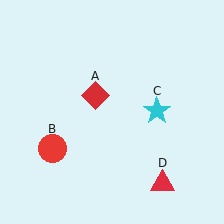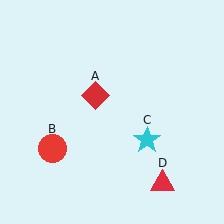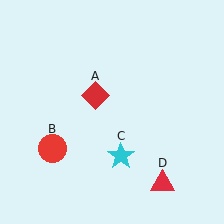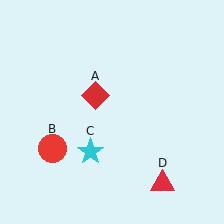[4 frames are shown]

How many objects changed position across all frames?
1 object changed position: cyan star (object C).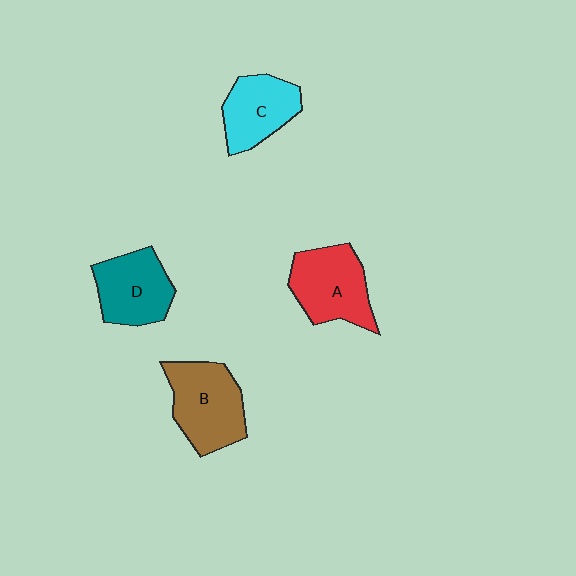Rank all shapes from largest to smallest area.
From largest to smallest: B (brown), A (red), D (teal), C (cyan).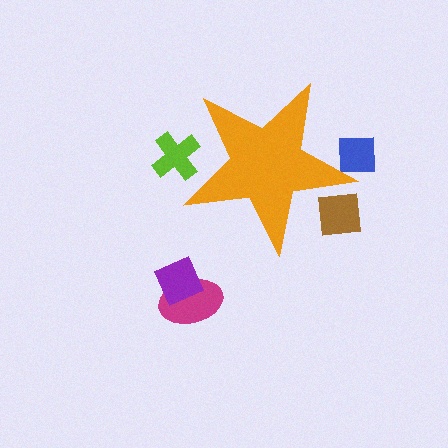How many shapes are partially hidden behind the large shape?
3 shapes are partially hidden.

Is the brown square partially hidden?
Yes, the brown square is partially hidden behind the orange star.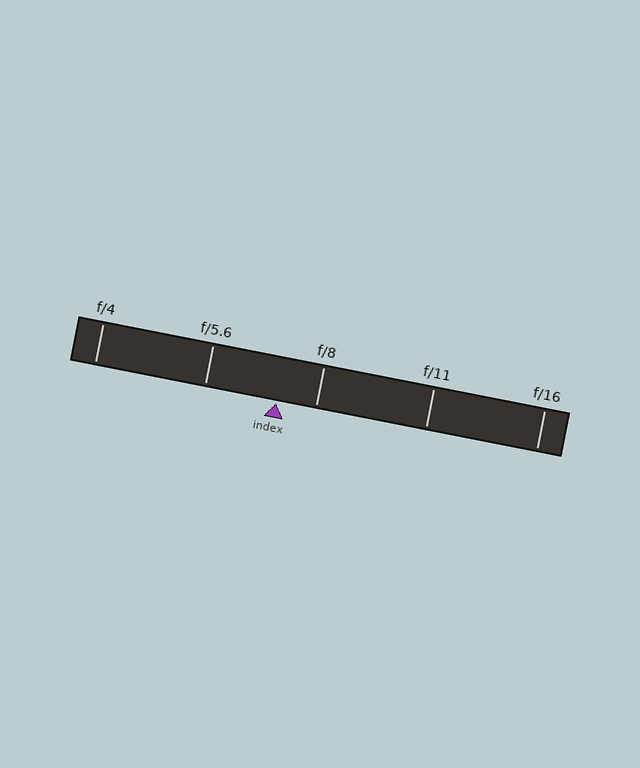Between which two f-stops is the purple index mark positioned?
The index mark is between f/5.6 and f/8.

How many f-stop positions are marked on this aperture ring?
There are 5 f-stop positions marked.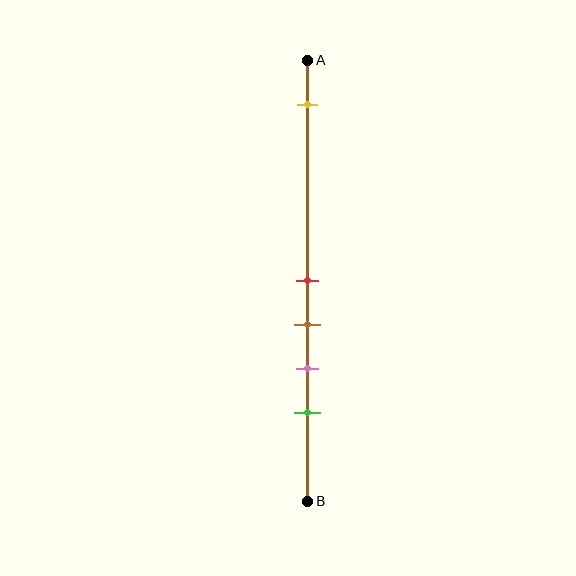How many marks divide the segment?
There are 5 marks dividing the segment.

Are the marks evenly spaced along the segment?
No, the marks are not evenly spaced.